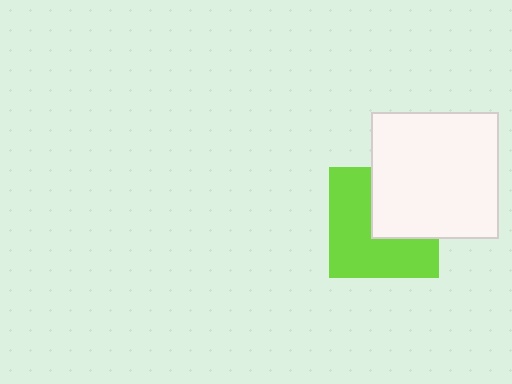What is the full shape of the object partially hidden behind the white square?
The partially hidden object is a lime square.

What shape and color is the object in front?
The object in front is a white square.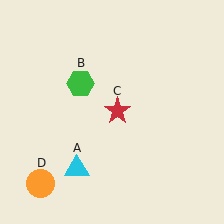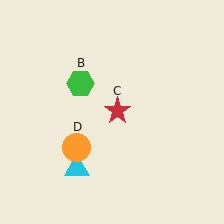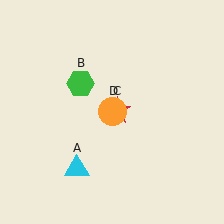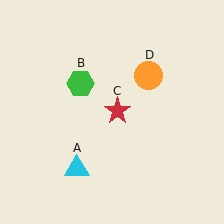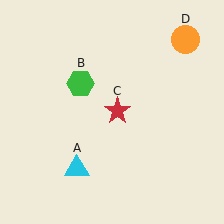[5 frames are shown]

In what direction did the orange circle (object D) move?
The orange circle (object D) moved up and to the right.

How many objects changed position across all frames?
1 object changed position: orange circle (object D).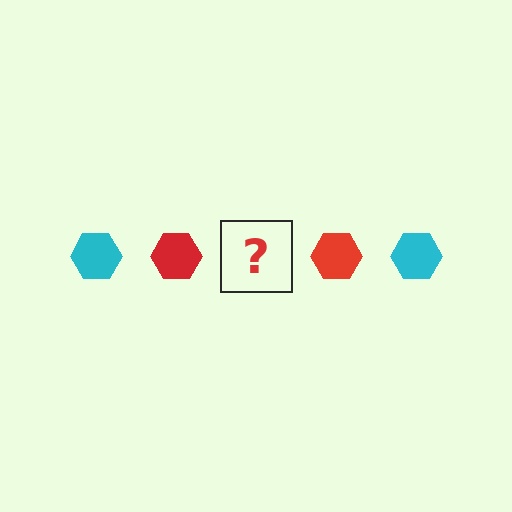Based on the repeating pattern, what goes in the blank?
The blank should be a cyan hexagon.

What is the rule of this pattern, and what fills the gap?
The rule is that the pattern cycles through cyan, red hexagons. The gap should be filled with a cyan hexagon.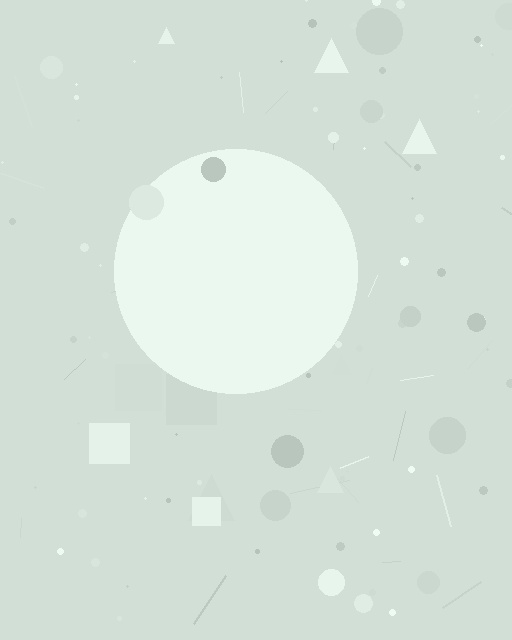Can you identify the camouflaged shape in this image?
The camouflaged shape is a circle.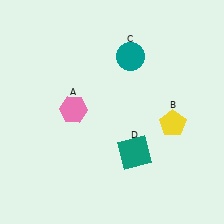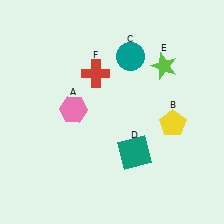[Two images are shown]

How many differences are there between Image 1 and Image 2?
There are 2 differences between the two images.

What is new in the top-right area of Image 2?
A lime star (E) was added in the top-right area of Image 2.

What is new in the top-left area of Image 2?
A red cross (F) was added in the top-left area of Image 2.